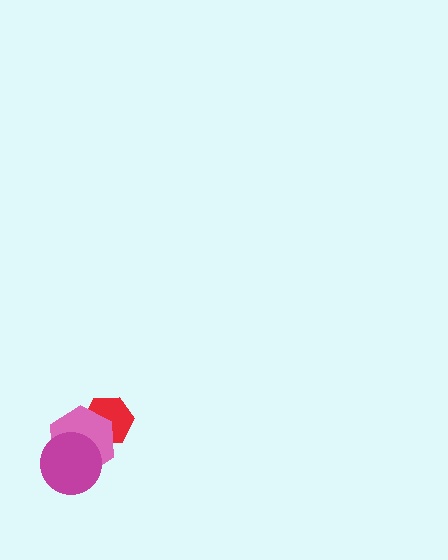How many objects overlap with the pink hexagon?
2 objects overlap with the pink hexagon.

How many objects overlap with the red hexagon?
1 object overlaps with the red hexagon.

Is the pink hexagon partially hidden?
Yes, it is partially covered by another shape.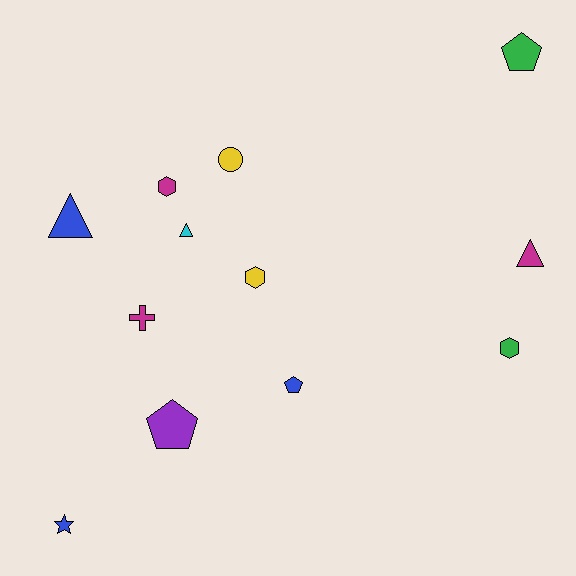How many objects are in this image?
There are 12 objects.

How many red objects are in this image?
There are no red objects.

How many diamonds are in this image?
There are no diamonds.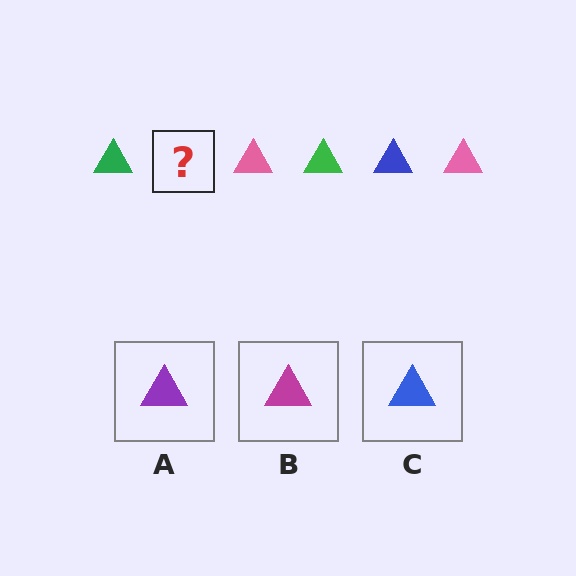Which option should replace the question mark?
Option C.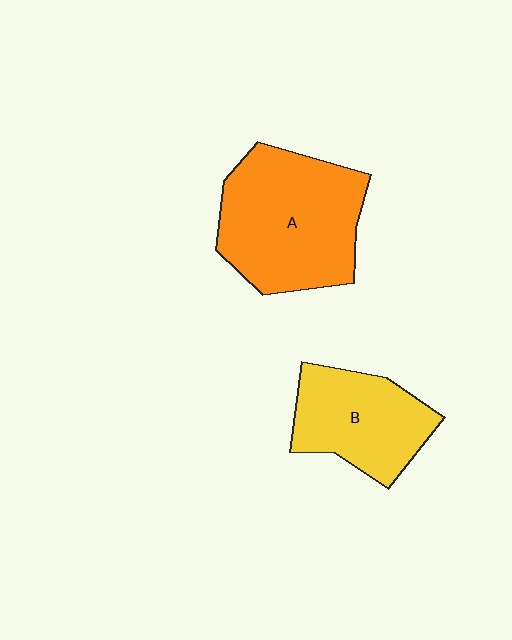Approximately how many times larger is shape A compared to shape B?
Approximately 1.5 times.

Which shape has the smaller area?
Shape B (yellow).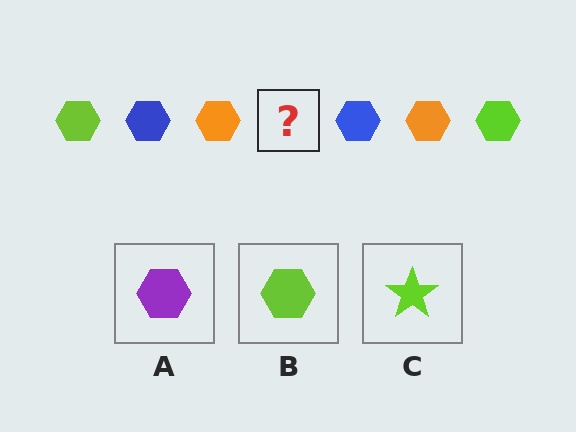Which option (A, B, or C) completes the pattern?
B.